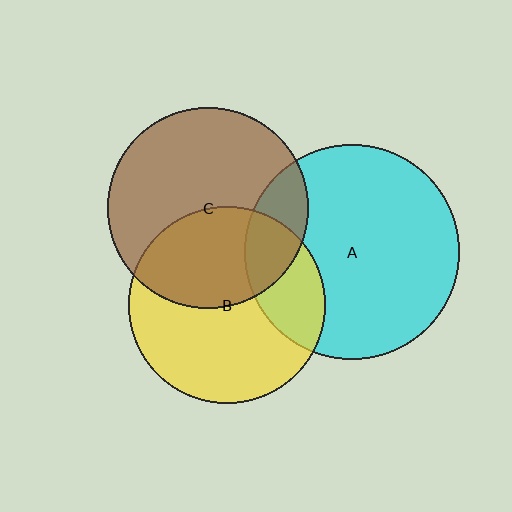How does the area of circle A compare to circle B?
Approximately 1.2 times.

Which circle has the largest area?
Circle A (cyan).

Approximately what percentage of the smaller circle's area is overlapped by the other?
Approximately 25%.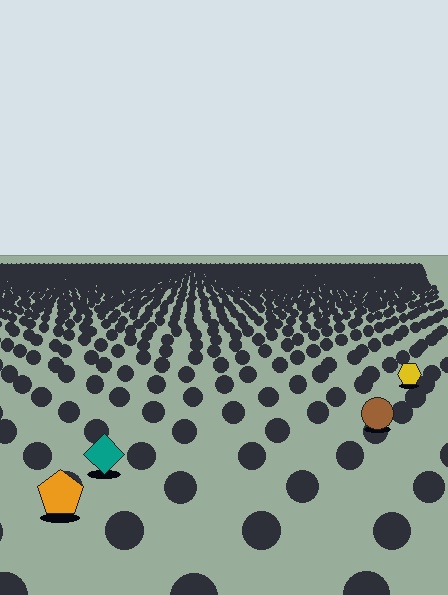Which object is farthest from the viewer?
The yellow hexagon is farthest from the viewer. It appears smaller and the ground texture around it is denser.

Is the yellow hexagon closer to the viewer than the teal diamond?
No. The teal diamond is closer — you can tell from the texture gradient: the ground texture is coarser near it.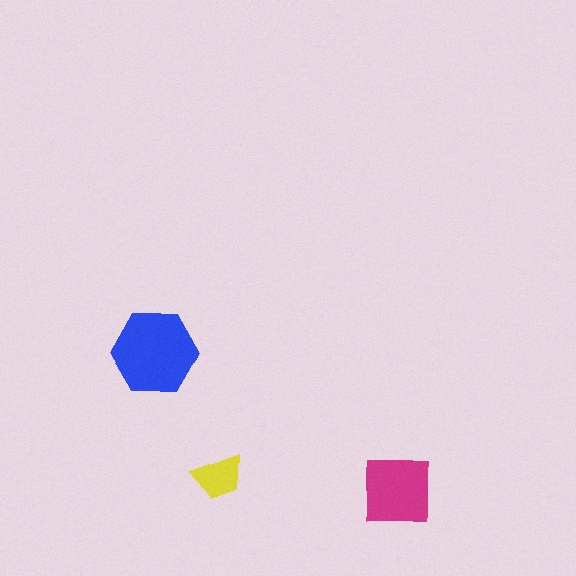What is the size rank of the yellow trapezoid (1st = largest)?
3rd.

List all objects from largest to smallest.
The blue hexagon, the magenta square, the yellow trapezoid.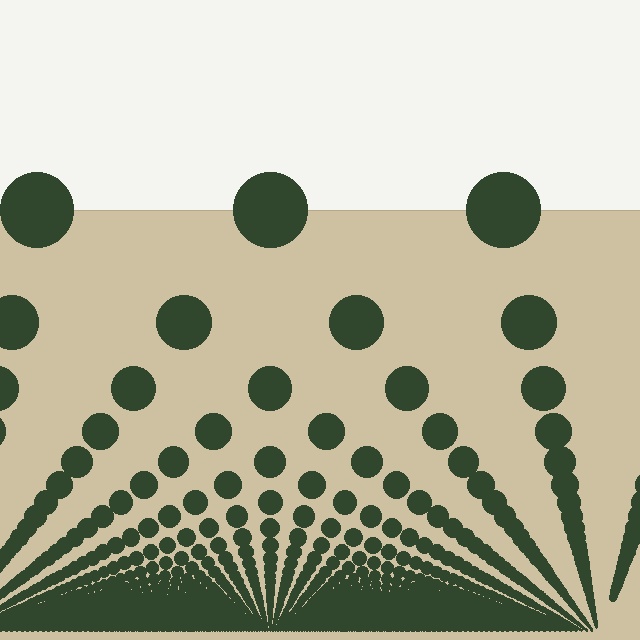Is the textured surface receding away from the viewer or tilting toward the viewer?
The surface appears to tilt toward the viewer. Texture elements get larger and sparser toward the top.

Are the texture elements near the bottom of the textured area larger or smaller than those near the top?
Smaller. The gradient is inverted — elements near the bottom are smaller and denser.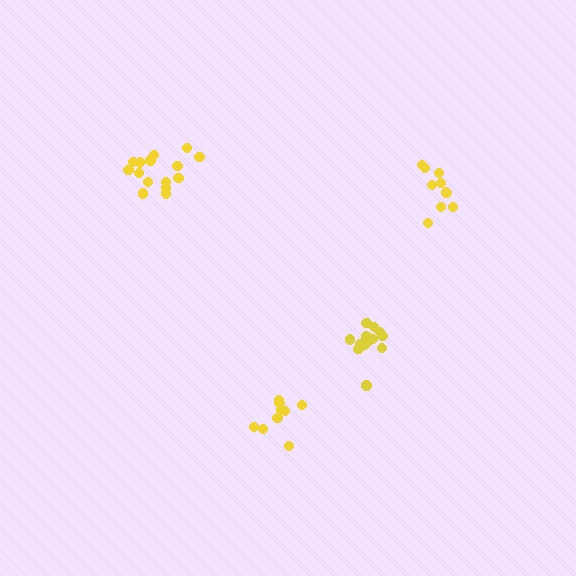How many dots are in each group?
Group 1: 10 dots, Group 2: 14 dots, Group 3: 15 dots, Group 4: 10 dots (49 total).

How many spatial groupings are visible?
There are 4 spatial groupings.